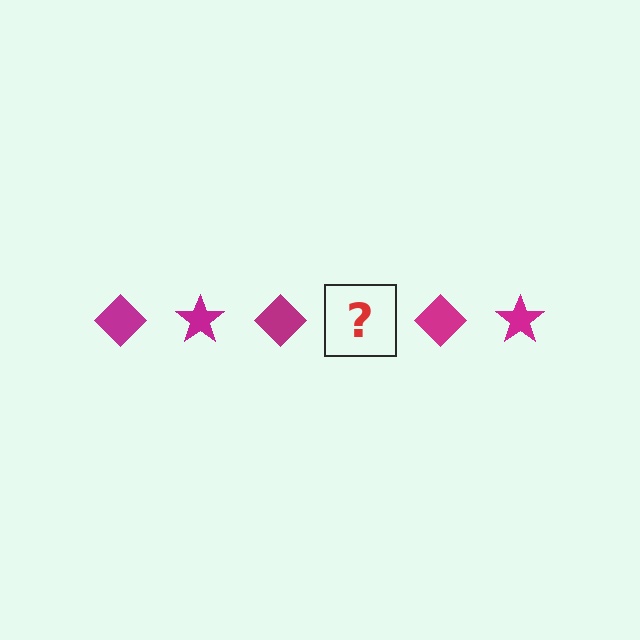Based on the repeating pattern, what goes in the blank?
The blank should be a magenta star.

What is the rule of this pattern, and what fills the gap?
The rule is that the pattern cycles through diamond, star shapes in magenta. The gap should be filled with a magenta star.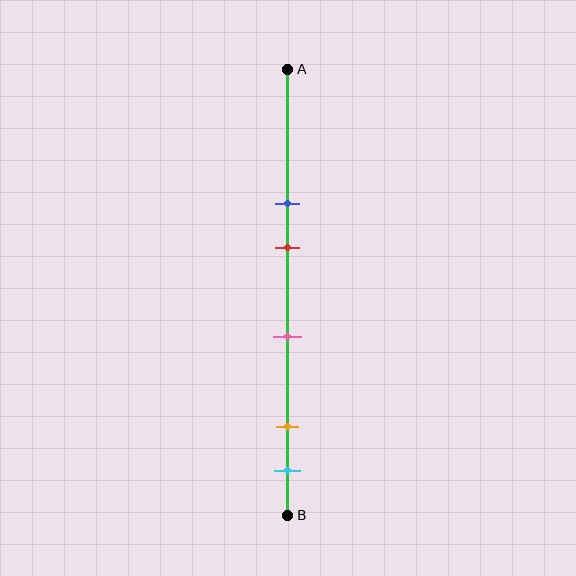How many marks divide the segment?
There are 5 marks dividing the segment.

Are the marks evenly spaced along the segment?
No, the marks are not evenly spaced.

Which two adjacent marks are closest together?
The orange and cyan marks are the closest adjacent pair.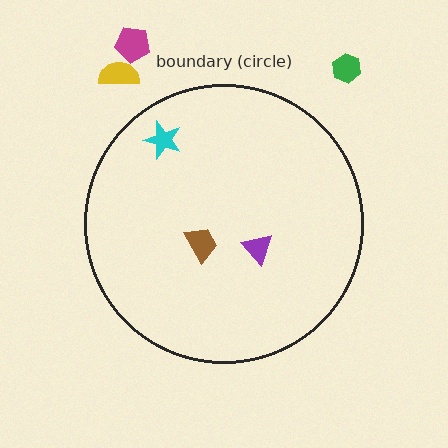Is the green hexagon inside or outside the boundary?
Outside.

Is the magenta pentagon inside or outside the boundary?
Outside.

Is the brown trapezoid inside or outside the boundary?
Inside.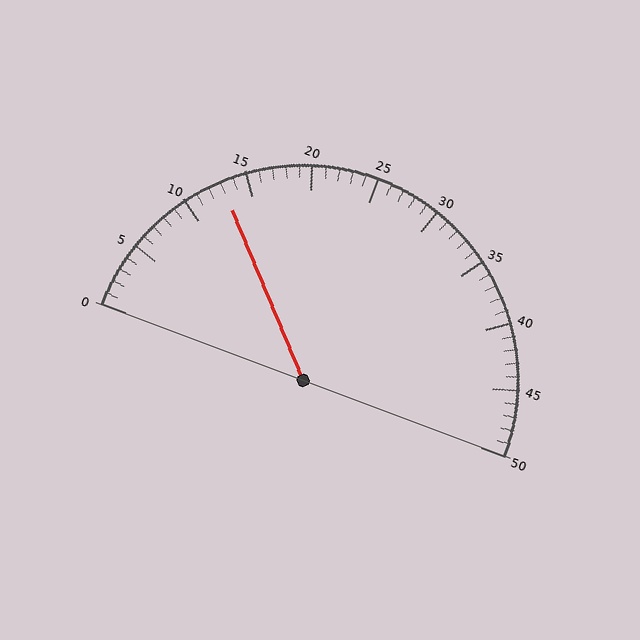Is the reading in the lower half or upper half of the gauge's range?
The reading is in the lower half of the range (0 to 50).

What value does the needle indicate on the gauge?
The needle indicates approximately 13.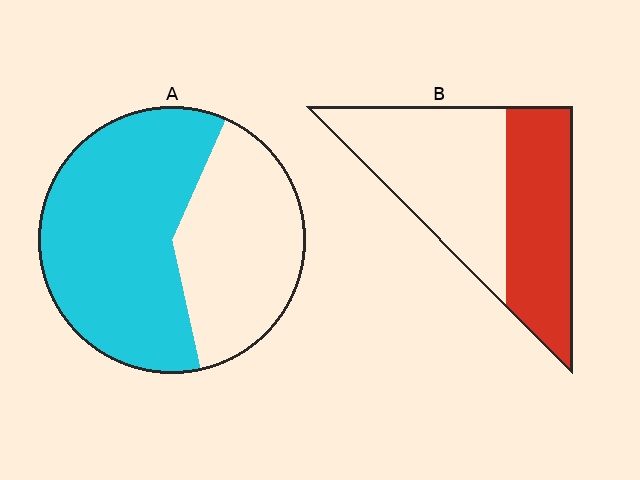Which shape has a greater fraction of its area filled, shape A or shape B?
Shape A.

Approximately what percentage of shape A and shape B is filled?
A is approximately 60% and B is approximately 45%.